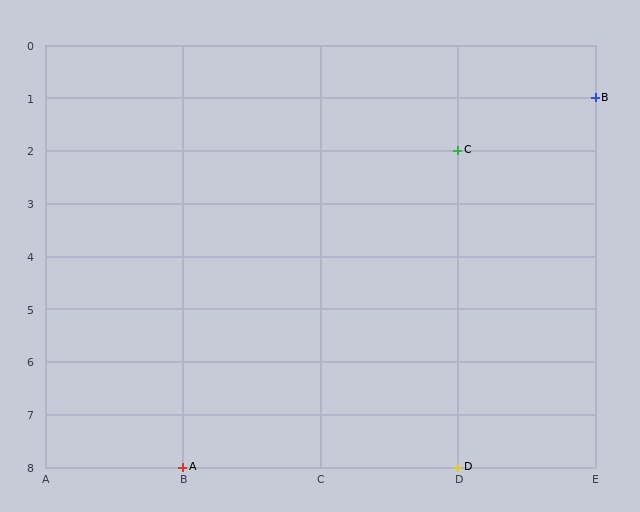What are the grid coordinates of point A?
Point A is at grid coordinates (B, 8).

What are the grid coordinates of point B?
Point B is at grid coordinates (E, 1).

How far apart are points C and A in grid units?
Points C and A are 2 columns and 6 rows apart (about 6.3 grid units diagonally).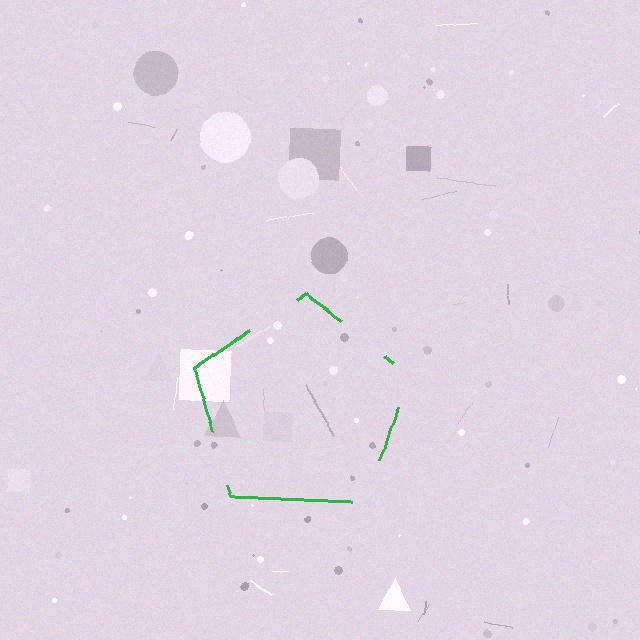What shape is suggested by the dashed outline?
The dashed outline suggests a pentagon.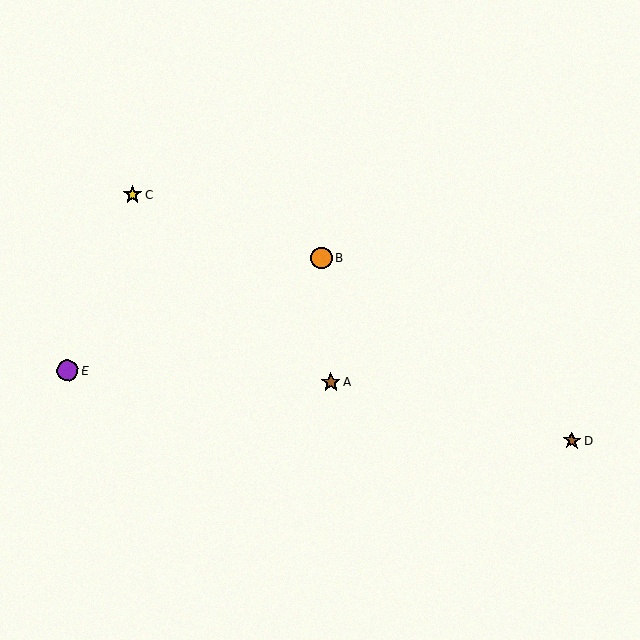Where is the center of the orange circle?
The center of the orange circle is at (321, 258).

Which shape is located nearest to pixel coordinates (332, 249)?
The orange circle (labeled B) at (321, 258) is nearest to that location.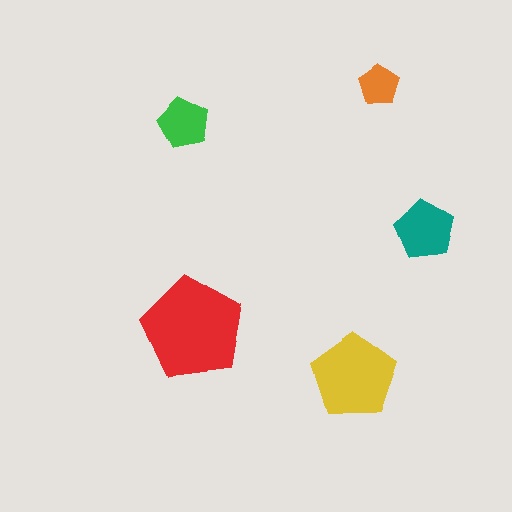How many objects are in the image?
There are 5 objects in the image.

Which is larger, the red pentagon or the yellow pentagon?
The red one.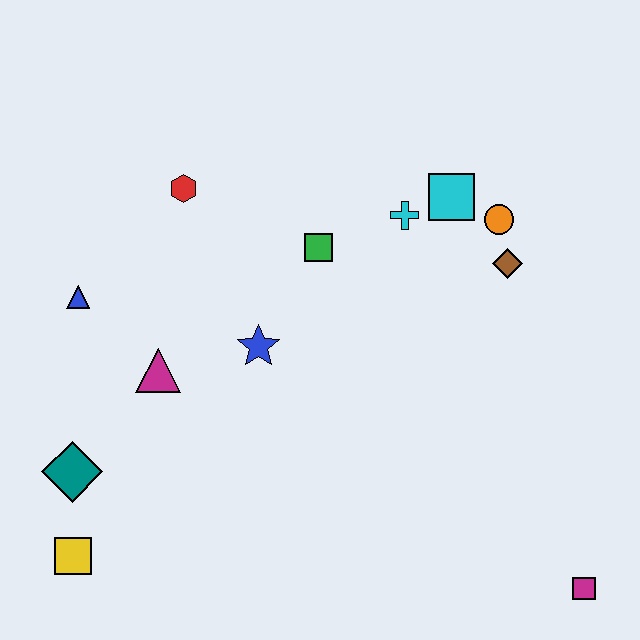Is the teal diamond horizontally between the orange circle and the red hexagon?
No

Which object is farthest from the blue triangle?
The magenta square is farthest from the blue triangle.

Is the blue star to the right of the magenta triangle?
Yes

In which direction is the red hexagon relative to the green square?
The red hexagon is to the left of the green square.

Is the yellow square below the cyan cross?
Yes